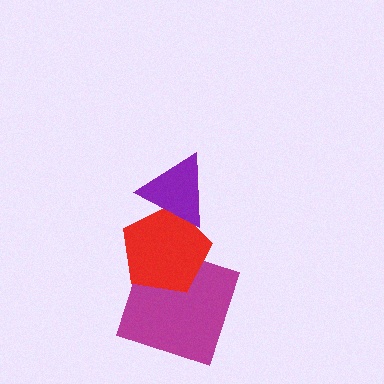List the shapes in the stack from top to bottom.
From top to bottom: the purple triangle, the red pentagon, the magenta square.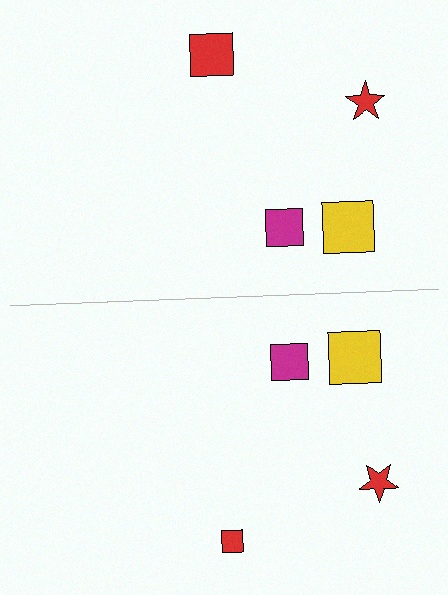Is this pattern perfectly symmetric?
No, the pattern is not perfectly symmetric. The red square on the bottom side has a different size than its mirror counterpart.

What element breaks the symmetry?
The red square on the bottom side has a different size than its mirror counterpart.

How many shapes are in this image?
There are 8 shapes in this image.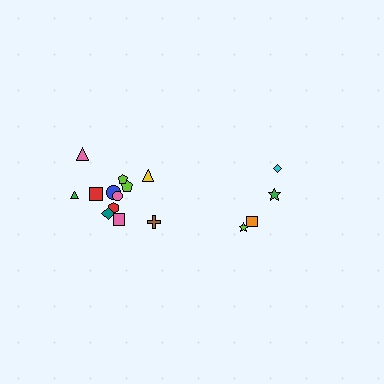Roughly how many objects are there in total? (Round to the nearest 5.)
Roughly 15 objects in total.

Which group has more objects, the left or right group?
The left group.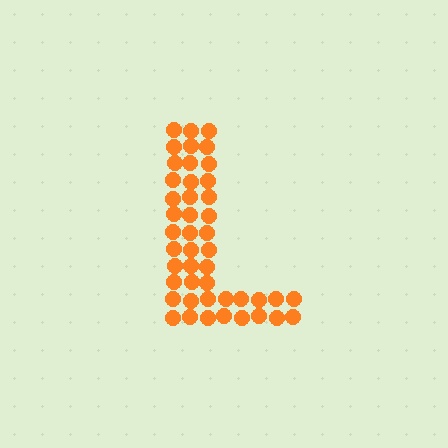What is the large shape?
The large shape is the letter L.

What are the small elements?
The small elements are circles.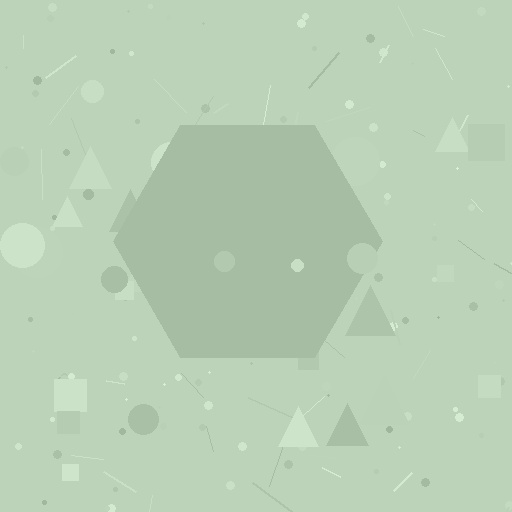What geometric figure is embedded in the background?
A hexagon is embedded in the background.